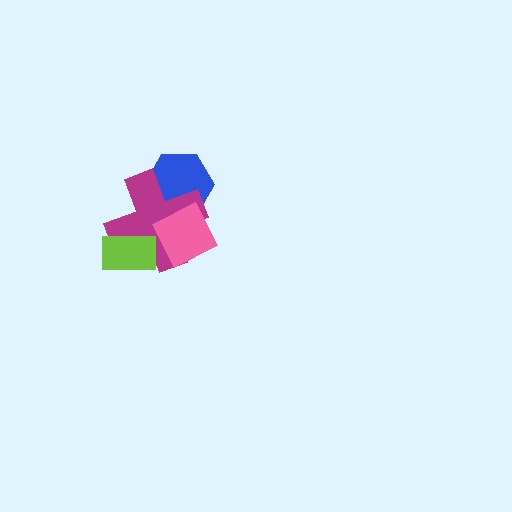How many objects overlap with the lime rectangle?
1 object overlaps with the lime rectangle.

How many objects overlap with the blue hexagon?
2 objects overlap with the blue hexagon.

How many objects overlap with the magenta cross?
3 objects overlap with the magenta cross.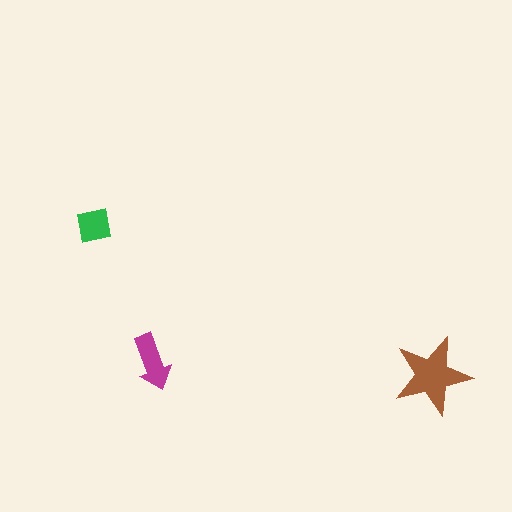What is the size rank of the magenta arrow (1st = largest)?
2nd.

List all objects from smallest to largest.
The green square, the magenta arrow, the brown star.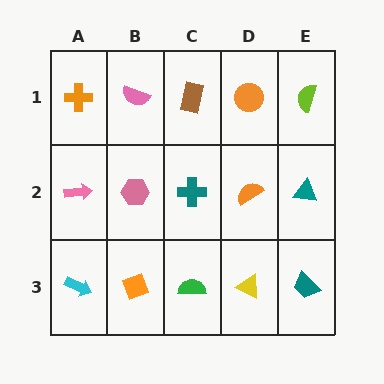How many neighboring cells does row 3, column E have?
2.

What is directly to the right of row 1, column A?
A pink semicircle.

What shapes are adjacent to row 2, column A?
An orange cross (row 1, column A), a cyan arrow (row 3, column A), a pink hexagon (row 2, column B).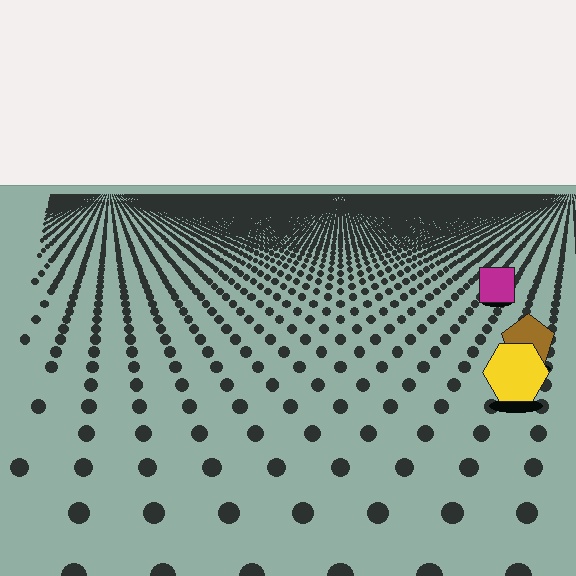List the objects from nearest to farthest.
From nearest to farthest: the yellow hexagon, the brown pentagon, the magenta square.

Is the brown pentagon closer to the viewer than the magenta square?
Yes. The brown pentagon is closer — you can tell from the texture gradient: the ground texture is coarser near it.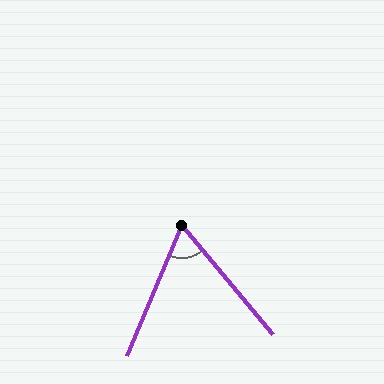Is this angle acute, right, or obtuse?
It is acute.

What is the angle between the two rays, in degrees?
Approximately 63 degrees.